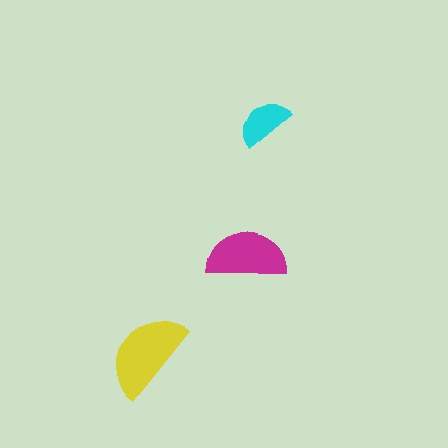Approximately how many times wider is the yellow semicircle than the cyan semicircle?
About 1.5 times wider.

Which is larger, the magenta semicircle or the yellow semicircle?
The yellow one.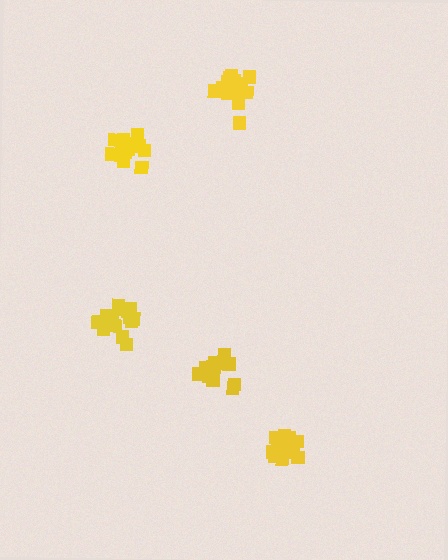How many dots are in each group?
Group 1: 18 dots, Group 2: 17 dots, Group 3: 14 dots, Group 4: 16 dots, Group 5: 16 dots (81 total).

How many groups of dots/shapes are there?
There are 5 groups.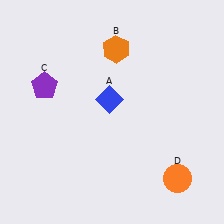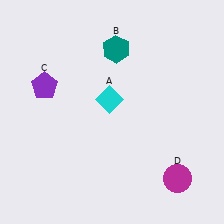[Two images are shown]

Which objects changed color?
A changed from blue to cyan. B changed from orange to teal. D changed from orange to magenta.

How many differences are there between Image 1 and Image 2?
There are 3 differences between the two images.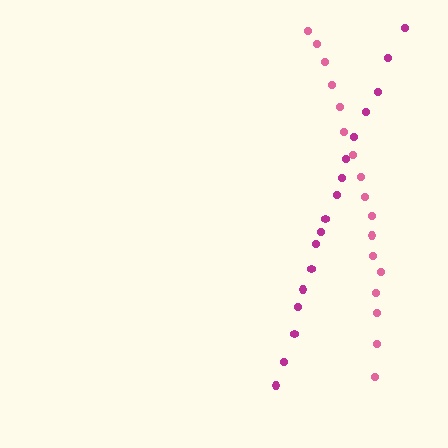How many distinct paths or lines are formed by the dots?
There are 2 distinct paths.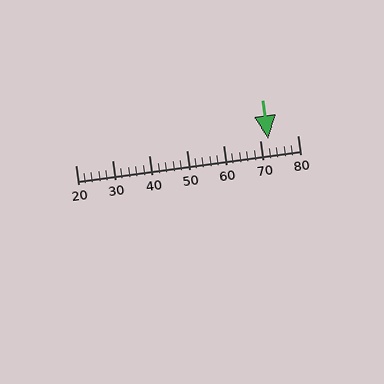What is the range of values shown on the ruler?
The ruler shows values from 20 to 80.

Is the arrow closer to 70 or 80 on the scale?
The arrow is closer to 70.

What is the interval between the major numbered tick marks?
The major tick marks are spaced 10 units apart.